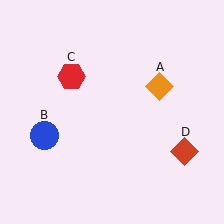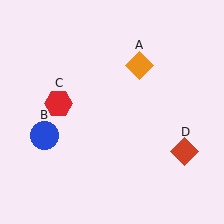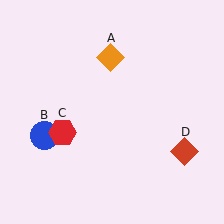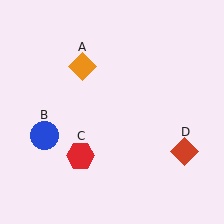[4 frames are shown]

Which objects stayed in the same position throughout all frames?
Blue circle (object B) and red diamond (object D) remained stationary.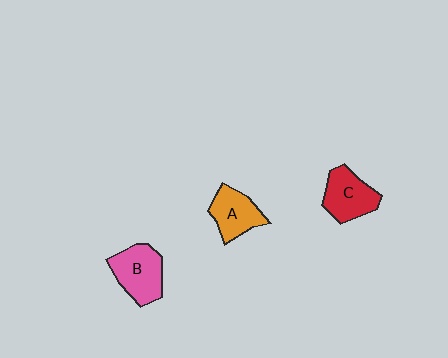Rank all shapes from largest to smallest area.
From largest to smallest: B (pink), C (red), A (orange).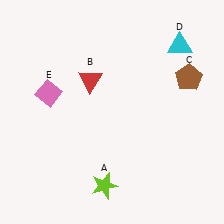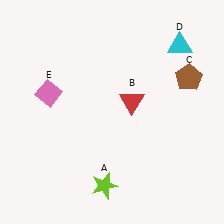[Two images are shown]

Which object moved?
The red triangle (B) moved right.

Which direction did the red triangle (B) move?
The red triangle (B) moved right.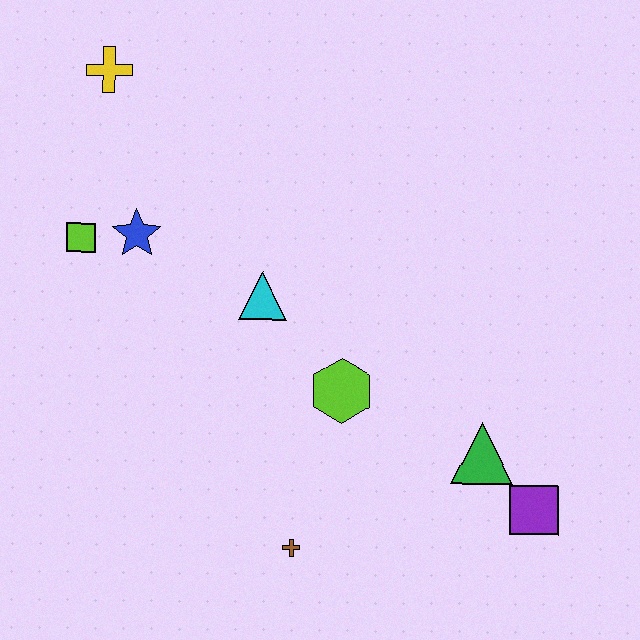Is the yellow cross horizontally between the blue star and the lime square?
Yes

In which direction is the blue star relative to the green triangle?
The blue star is to the left of the green triangle.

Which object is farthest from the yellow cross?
The purple square is farthest from the yellow cross.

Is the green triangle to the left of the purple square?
Yes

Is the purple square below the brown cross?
No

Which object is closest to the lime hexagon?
The cyan triangle is closest to the lime hexagon.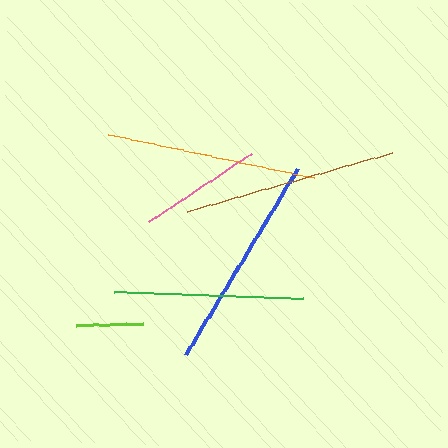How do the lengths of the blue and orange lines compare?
The blue and orange lines are approximately the same length.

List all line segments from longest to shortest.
From longest to shortest: blue, brown, orange, green, pink, lime.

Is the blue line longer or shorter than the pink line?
The blue line is longer than the pink line.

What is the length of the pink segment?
The pink segment is approximately 124 pixels long.